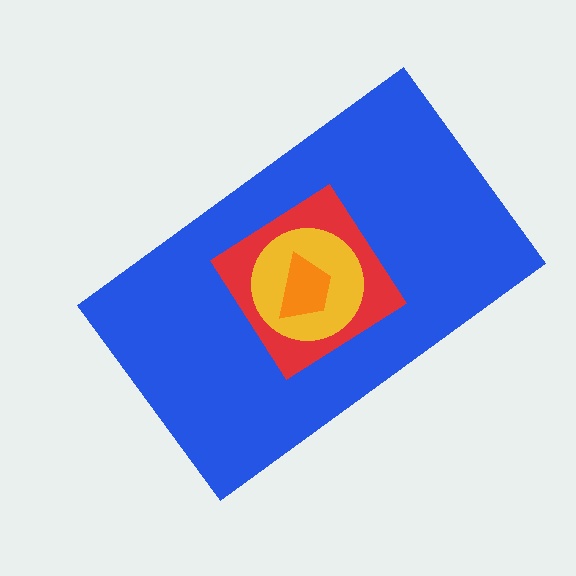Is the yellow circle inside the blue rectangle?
Yes.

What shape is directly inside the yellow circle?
The orange trapezoid.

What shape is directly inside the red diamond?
The yellow circle.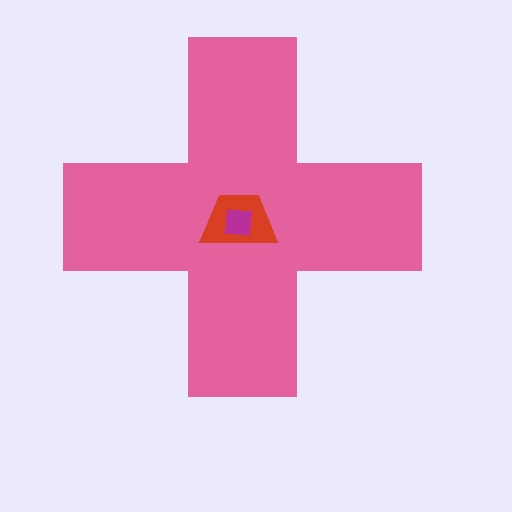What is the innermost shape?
The magenta square.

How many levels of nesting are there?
3.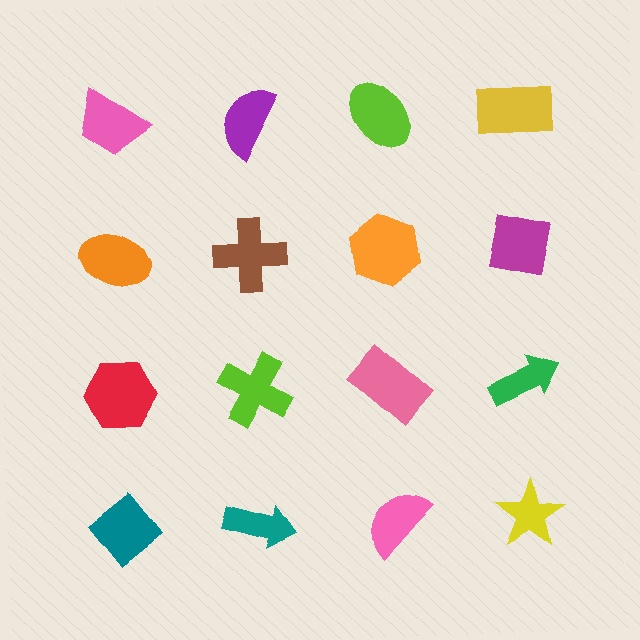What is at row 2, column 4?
A magenta square.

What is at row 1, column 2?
A purple semicircle.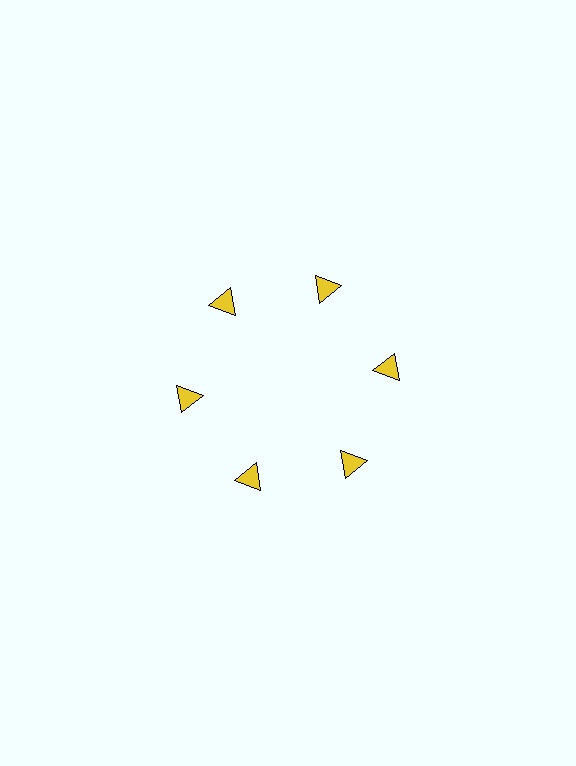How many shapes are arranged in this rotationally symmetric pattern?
There are 6 shapes, arranged in 6 groups of 1.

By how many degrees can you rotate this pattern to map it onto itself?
The pattern maps onto itself every 60 degrees of rotation.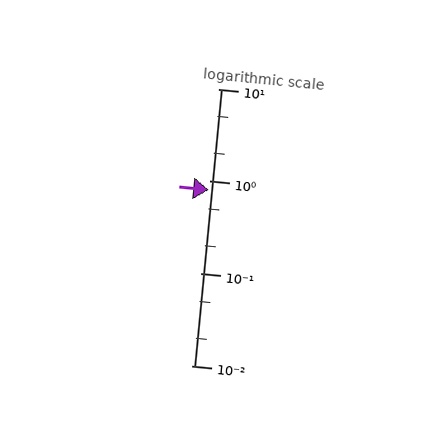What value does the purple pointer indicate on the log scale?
The pointer indicates approximately 0.8.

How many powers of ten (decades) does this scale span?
The scale spans 3 decades, from 0.01 to 10.